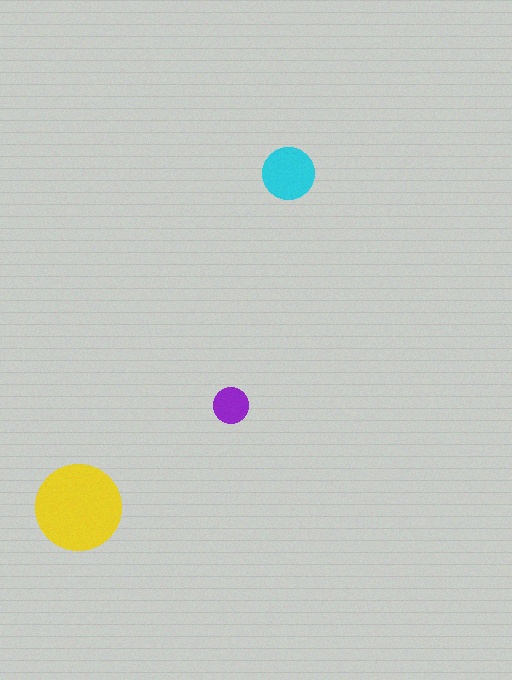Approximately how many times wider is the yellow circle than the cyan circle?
About 1.5 times wider.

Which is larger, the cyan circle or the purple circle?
The cyan one.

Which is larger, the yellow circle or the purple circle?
The yellow one.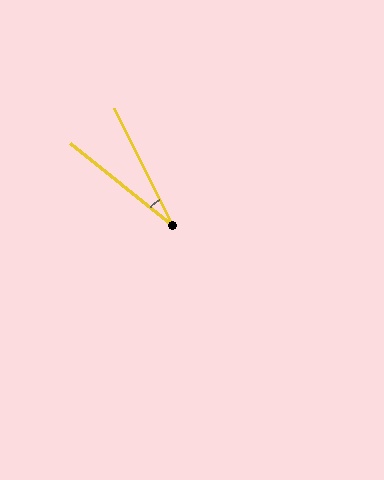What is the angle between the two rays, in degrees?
Approximately 25 degrees.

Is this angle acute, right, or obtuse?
It is acute.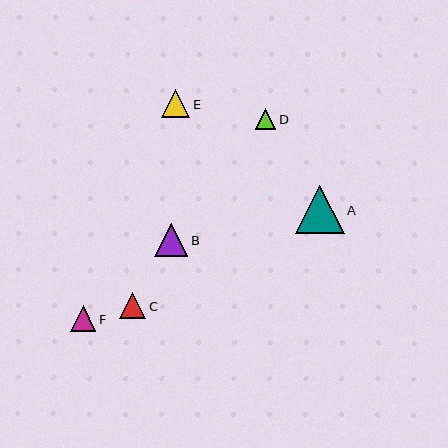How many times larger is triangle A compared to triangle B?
Triangle A is approximately 1.5 times the size of triangle B.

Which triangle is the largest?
Triangle A is the largest with a size of approximately 49 pixels.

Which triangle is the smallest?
Triangle D is the smallest with a size of approximately 20 pixels.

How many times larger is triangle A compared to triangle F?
Triangle A is approximately 1.9 times the size of triangle F.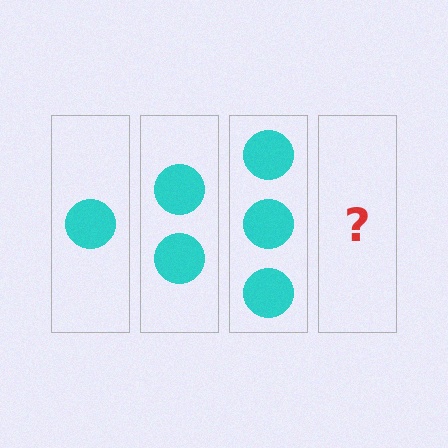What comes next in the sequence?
The next element should be 4 circles.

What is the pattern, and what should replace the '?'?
The pattern is that each step adds one more circle. The '?' should be 4 circles.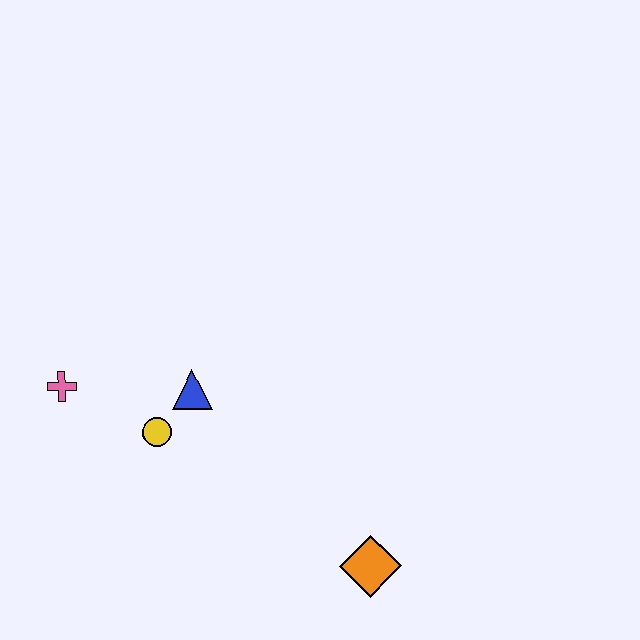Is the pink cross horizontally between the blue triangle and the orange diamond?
No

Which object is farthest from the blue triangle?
The orange diamond is farthest from the blue triangle.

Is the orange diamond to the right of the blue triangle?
Yes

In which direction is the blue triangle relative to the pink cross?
The blue triangle is to the right of the pink cross.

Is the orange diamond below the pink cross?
Yes